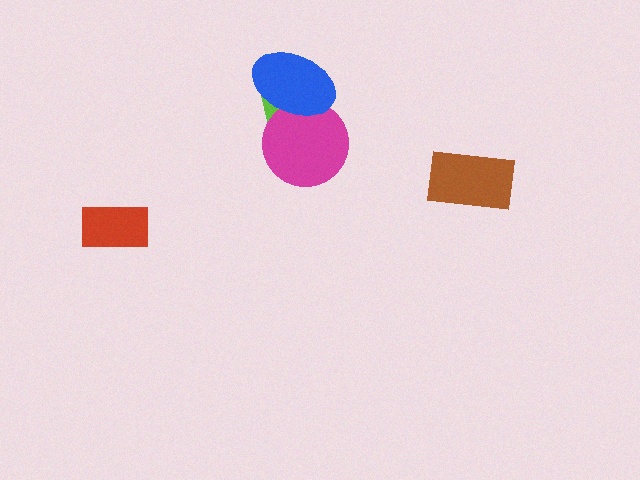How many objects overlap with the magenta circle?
2 objects overlap with the magenta circle.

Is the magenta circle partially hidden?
Yes, it is partially covered by another shape.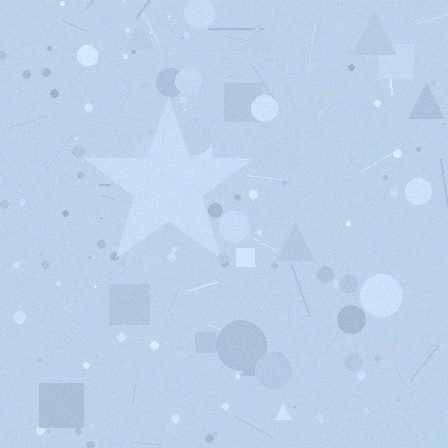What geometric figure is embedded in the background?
A star is embedded in the background.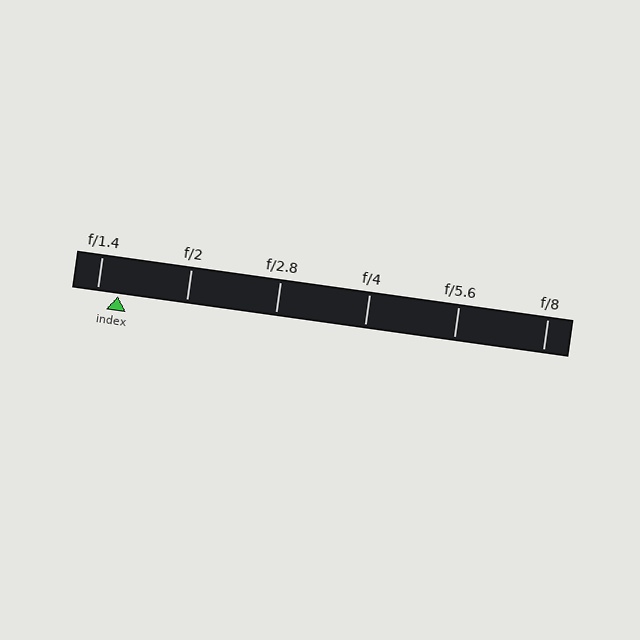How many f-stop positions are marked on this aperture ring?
There are 6 f-stop positions marked.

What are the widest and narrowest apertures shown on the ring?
The widest aperture shown is f/1.4 and the narrowest is f/8.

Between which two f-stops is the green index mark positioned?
The index mark is between f/1.4 and f/2.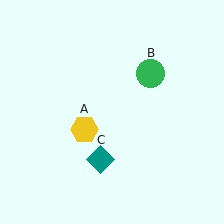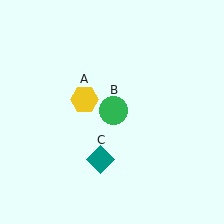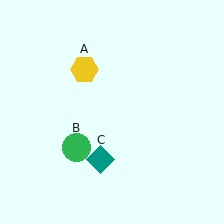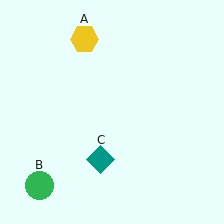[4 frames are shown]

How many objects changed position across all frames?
2 objects changed position: yellow hexagon (object A), green circle (object B).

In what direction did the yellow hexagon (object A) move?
The yellow hexagon (object A) moved up.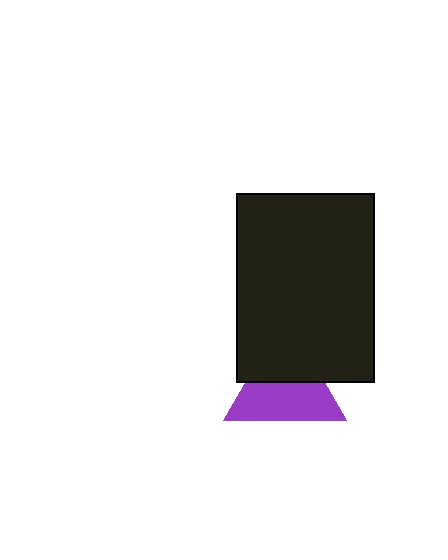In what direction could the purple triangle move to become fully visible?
The purple triangle could move down. That would shift it out from behind the black rectangle entirely.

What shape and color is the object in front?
The object in front is a black rectangle.